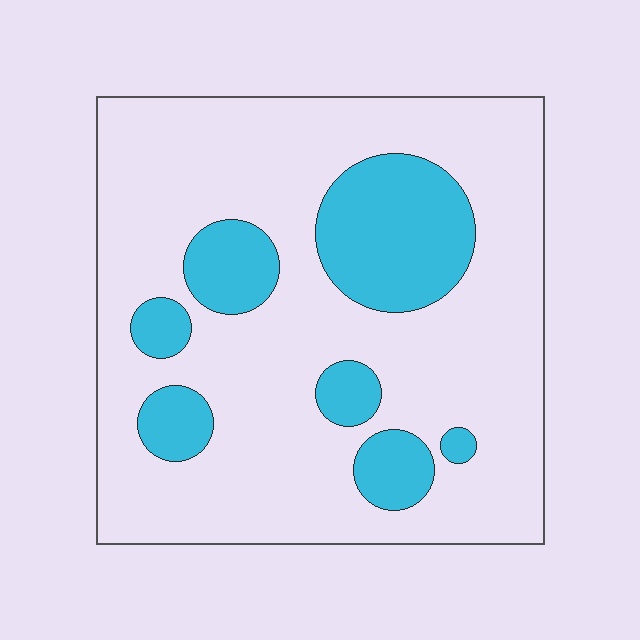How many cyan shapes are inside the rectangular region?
7.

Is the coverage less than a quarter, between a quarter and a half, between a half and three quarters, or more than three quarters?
Less than a quarter.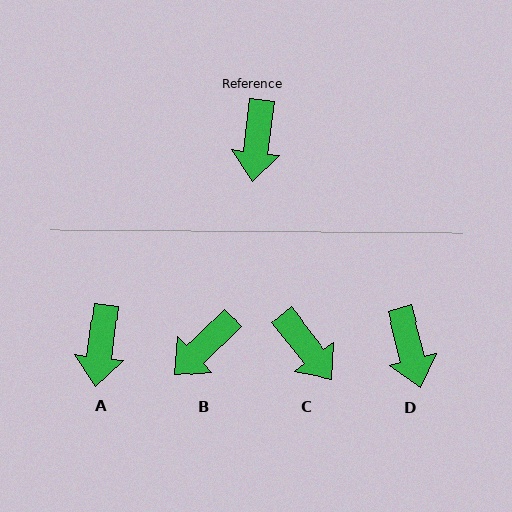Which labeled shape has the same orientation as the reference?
A.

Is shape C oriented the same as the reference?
No, it is off by about 45 degrees.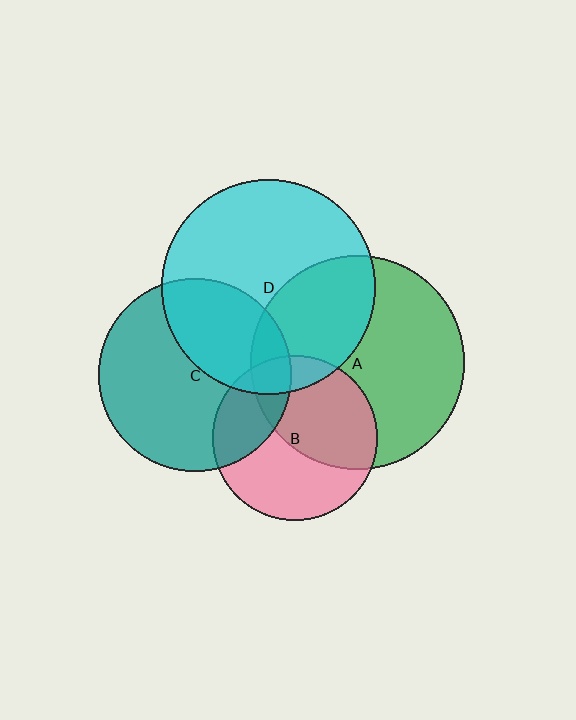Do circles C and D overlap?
Yes.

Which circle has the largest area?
Circle D (cyan).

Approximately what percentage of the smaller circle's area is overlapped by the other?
Approximately 35%.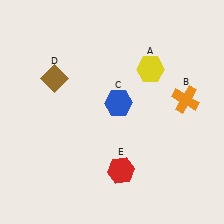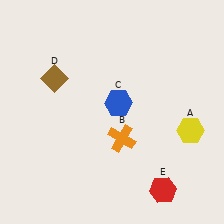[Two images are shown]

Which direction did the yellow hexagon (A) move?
The yellow hexagon (A) moved down.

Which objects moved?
The objects that moved are: the yellow hexagon (A), the orange cross (B), the red hexagon (E).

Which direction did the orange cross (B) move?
The orange cross (B) moved left.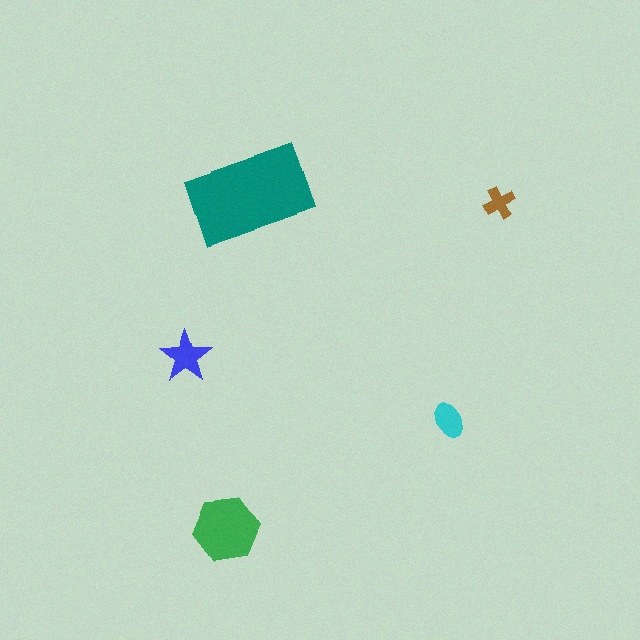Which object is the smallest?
The brown cross.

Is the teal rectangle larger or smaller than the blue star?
Larger.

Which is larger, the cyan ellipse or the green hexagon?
The green hexagon.